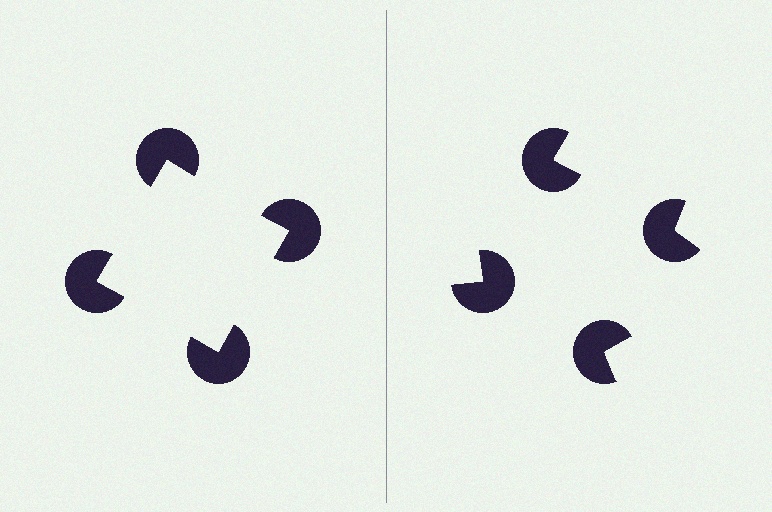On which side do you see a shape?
An illusory square appears on the left side. On the right side the wedge cuts are rotated, so no coherent shape forms.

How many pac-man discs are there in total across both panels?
8 — 4 on each side.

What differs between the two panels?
The pac-man discs are positioned identically on both sides; only the wedge orientations differ. On the left they align to a square; on the right they are misaligned.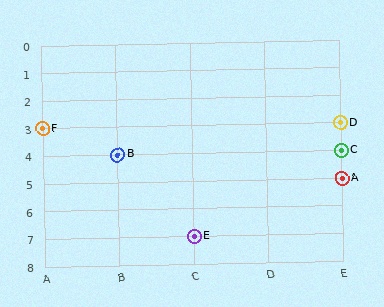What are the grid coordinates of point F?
Point F is at grid coordinates (A, 3).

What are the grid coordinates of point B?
Point B is at grid coordinates (B, 4).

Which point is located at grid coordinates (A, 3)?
Point F is at (A, 3).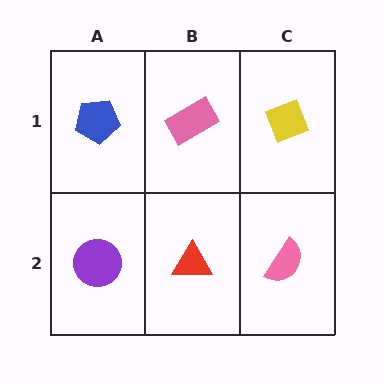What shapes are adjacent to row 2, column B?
A pink rectangle (row 1, column B), a purple circle (row 2, column A), a pink semicircle (row 2, column C).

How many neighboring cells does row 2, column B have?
3.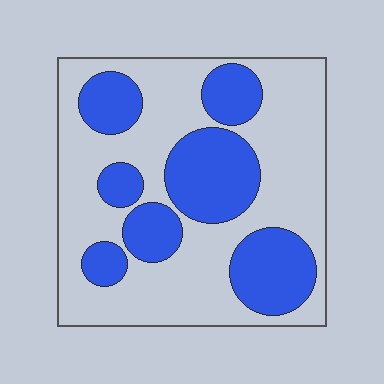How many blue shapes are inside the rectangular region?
7.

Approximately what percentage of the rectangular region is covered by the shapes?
Approximately 35%.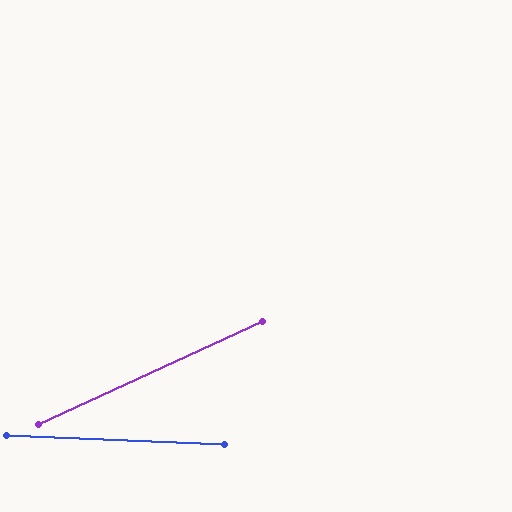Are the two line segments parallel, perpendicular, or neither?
Neither parallel nor perpendicular — they differ by about 27°.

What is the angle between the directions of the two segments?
Approximately 27 degrees.